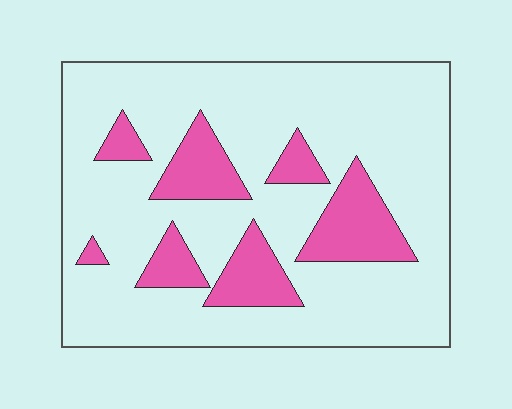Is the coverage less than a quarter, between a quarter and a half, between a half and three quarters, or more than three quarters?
Less than a quarter.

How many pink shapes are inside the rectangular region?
7.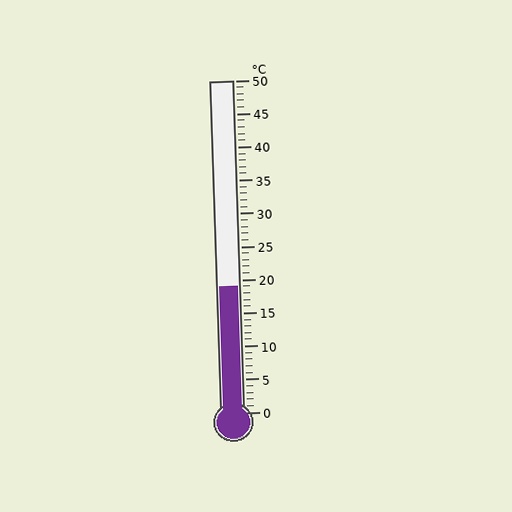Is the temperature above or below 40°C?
The temperature is below 40°C.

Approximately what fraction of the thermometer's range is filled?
The thermometer is filled to approximately 40% of its range.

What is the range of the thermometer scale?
The thermometer scale ranges from 0°C to 50°C.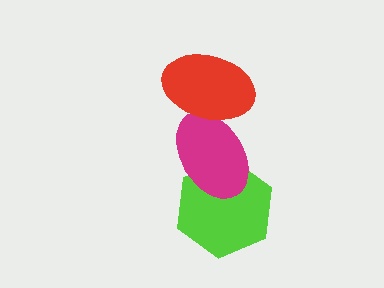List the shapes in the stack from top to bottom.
From top to bottom: the red ellipse, the magenta ellipse, the lime hexagon.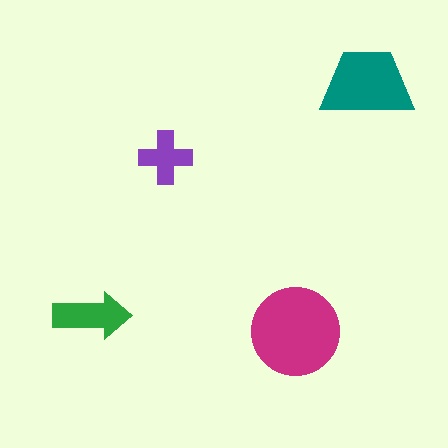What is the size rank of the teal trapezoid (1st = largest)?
2nd.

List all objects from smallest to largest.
The purple cross, the green arrow, the teal trapezoid, the magenta circle.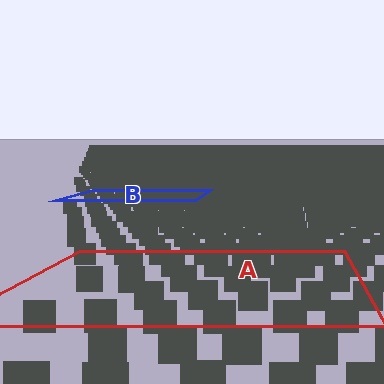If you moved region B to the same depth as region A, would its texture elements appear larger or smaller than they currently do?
They would appear larger. At a closer depth, the same texture elements are projected at a bigger on-screen size.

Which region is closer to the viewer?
Region A is closer. The texture elements there are larger and more spread out.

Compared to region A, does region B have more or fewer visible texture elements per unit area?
Region B has more texture elements per unit area — they are packed more densely because it is farther away.